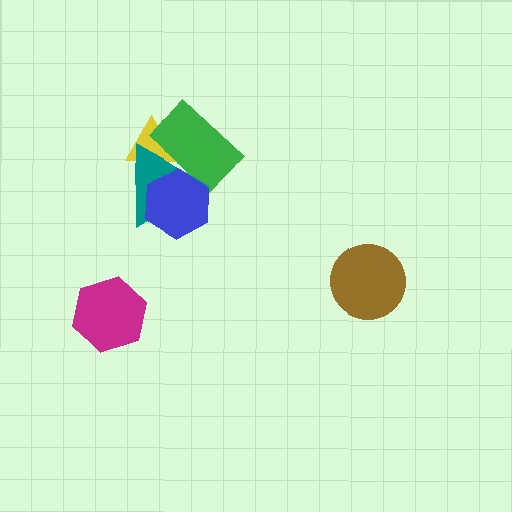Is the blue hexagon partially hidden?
No, no other shape covers it.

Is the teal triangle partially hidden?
Yes, it is partially covered by another shape.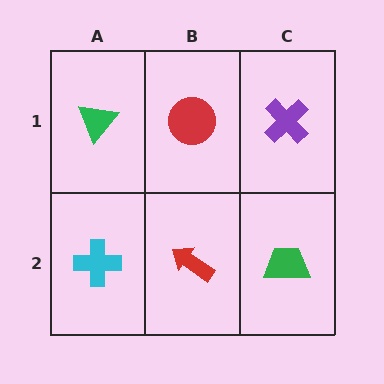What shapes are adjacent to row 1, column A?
A cyan cross (row 2, column A), a red circle (row 1, column B).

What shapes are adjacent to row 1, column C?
A green trapezoid (row 2, column C), a red circle (row 1, column B).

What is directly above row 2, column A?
A green triangle.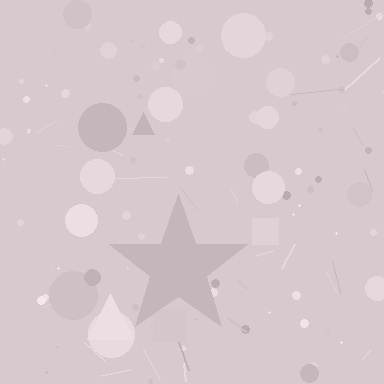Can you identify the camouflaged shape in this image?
The camouflaged shape is a star.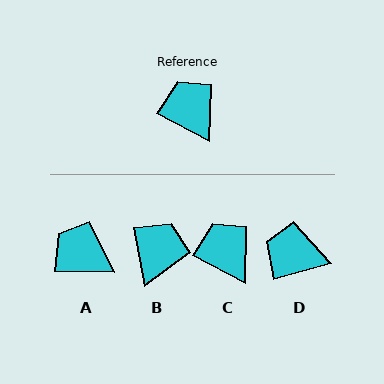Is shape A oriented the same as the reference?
No, it is off by about 27 degrees.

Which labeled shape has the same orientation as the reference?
C.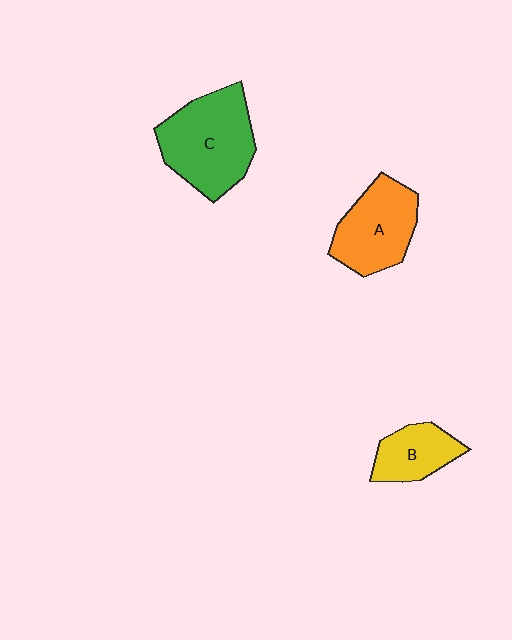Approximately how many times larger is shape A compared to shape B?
Approximately 1.5 times.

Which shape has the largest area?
Shape C (green).